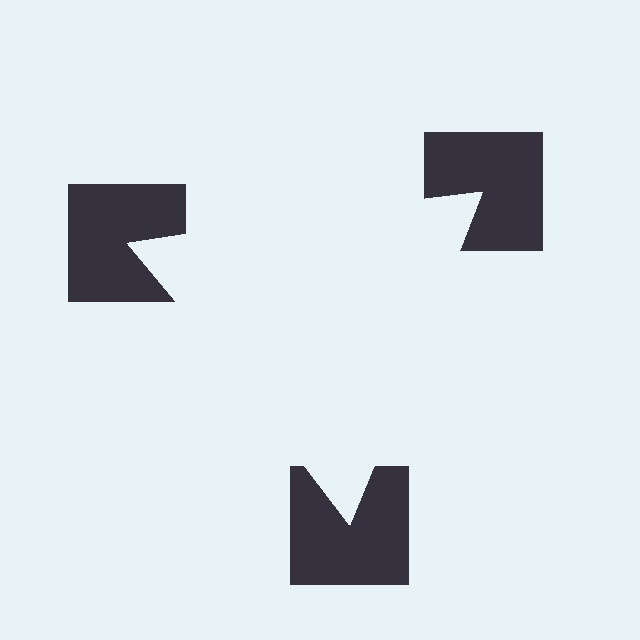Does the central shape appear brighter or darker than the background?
It typically appears slightly brighter than the background, even though no actual brightness change is drawn.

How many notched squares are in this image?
There are 3 — one at each vertex of the illusory triangle.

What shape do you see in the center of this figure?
An illusory triangle — its edges are inferred from the aligned wedge cuts in the notched squares, not physically drawn.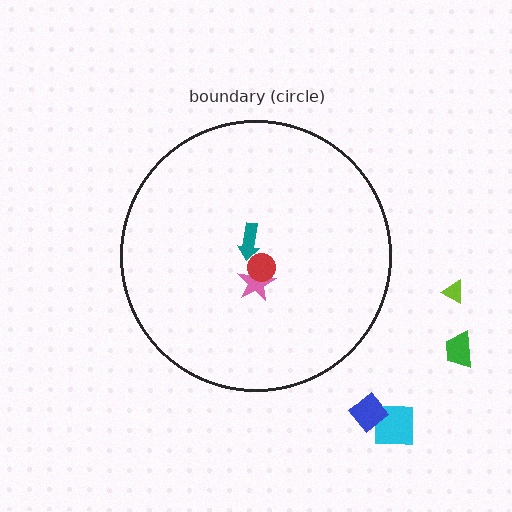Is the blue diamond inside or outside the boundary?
Outside.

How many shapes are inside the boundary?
3 inside, 4 outside.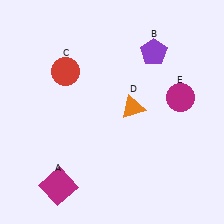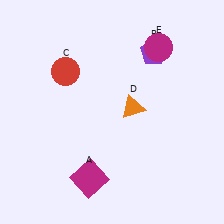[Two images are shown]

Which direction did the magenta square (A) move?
The magenta square (A) moved right.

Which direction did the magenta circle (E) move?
The magenta circle (E) moved up.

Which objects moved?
The objects that moved are: the magenta square (A), the magenta circle (E).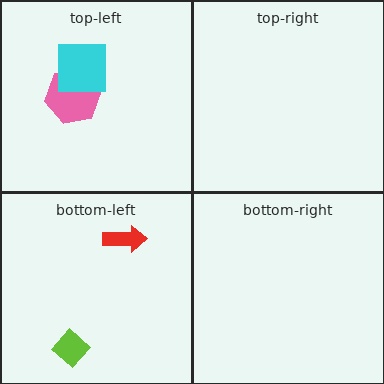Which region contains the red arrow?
The bottom-left region.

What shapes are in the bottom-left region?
The lime diamond, the red arrow.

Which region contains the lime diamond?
The bottom-left region.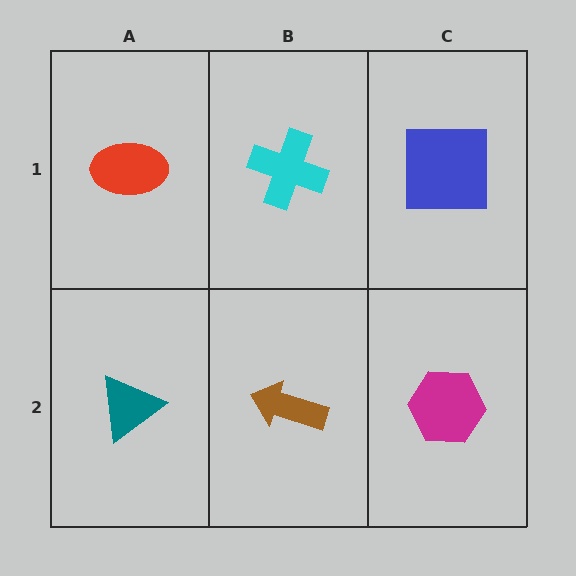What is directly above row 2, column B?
A cyan cross.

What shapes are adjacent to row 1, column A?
A teal triangle (row 2, column A), a cyan cross (row 1, column B).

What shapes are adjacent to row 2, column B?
A cyan cross (row 1, column B), a teal triangle (row 2, column A), a magenta hexagon (row 2, column C).